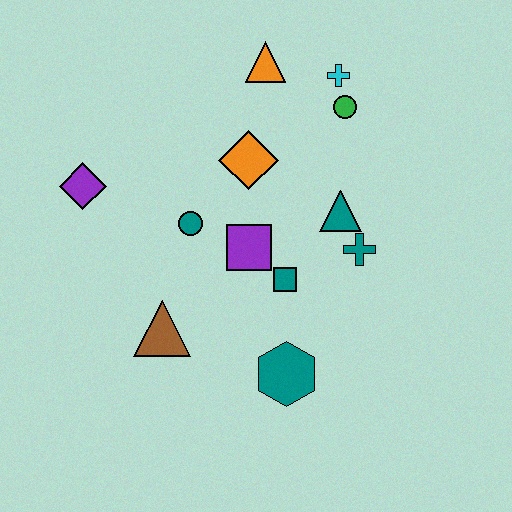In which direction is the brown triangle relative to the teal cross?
The brown triangle is to the left of the teal cross.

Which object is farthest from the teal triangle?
The purple diamond is farthest from the teal triangle.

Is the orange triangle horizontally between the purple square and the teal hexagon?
Yes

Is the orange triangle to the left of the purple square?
No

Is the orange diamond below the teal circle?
No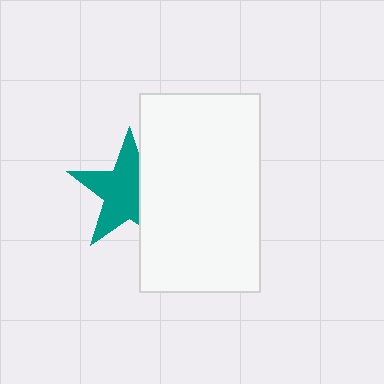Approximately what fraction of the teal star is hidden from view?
Roughly 34% of the teal star is hidden behind the white rectangle.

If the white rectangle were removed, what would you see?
You would see the complete teal star.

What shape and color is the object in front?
The object in front is a white rectangle.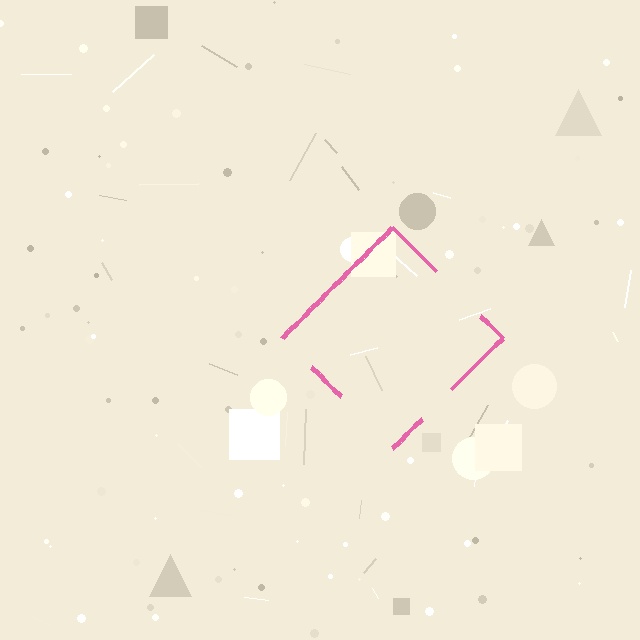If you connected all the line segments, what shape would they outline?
They would outline a diamond.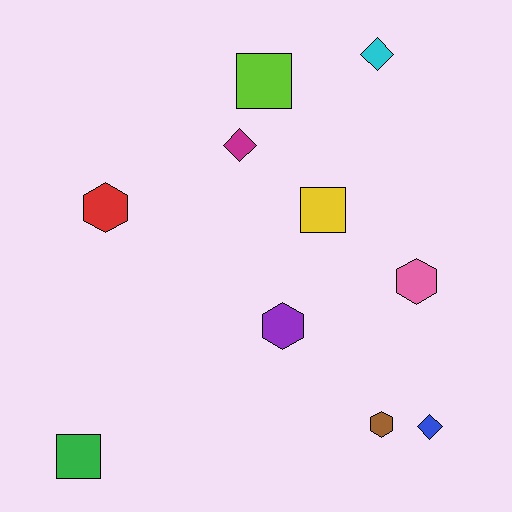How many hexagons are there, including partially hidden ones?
There are 4 hexagons.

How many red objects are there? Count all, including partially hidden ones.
There is 1 red object.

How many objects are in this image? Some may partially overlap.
There are 10 objects.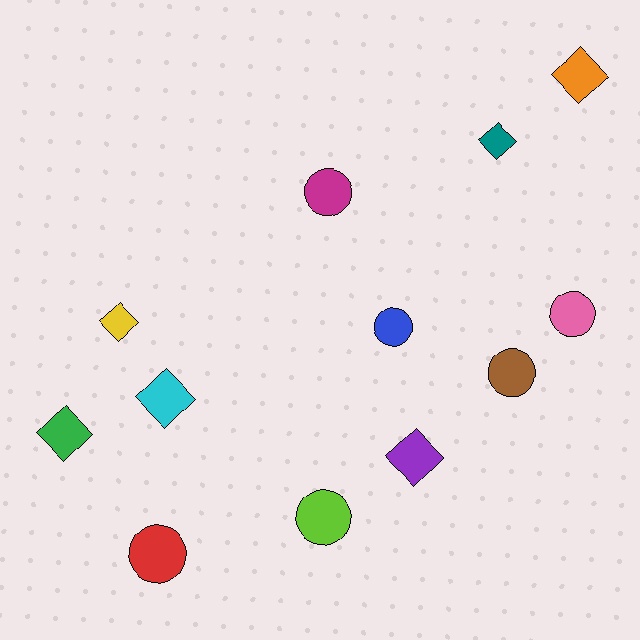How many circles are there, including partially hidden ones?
There are 6 circles.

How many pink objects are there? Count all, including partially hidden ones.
There is 1 pink object.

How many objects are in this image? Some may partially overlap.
There are 12 objects.